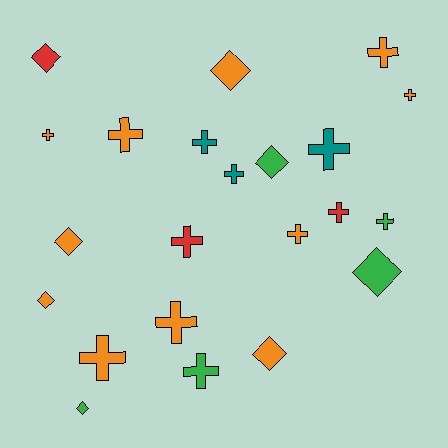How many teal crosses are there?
There are 3 teal crosses.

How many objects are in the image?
There are 22 objects.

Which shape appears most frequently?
Cross, with 14 objects.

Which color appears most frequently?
Orange, with 11 objects.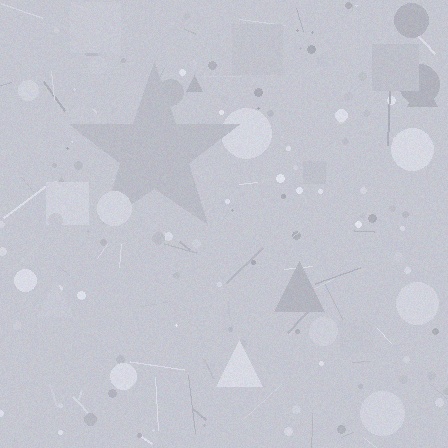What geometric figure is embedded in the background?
A star is embedded in the background.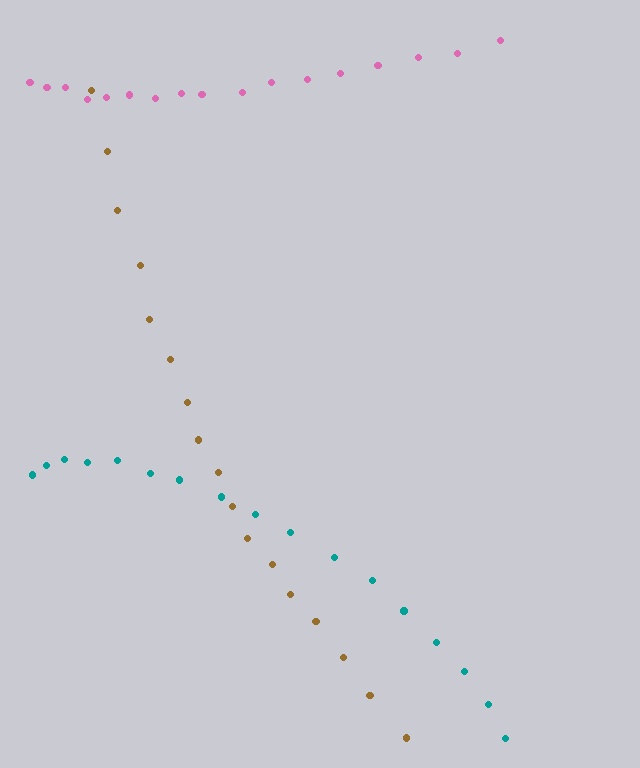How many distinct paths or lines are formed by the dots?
There are 3 distinct paths.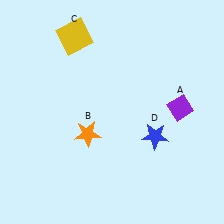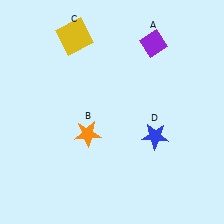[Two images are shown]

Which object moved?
The purple diamond (A) moved up.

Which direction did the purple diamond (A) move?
The purple diamond (A) moved up.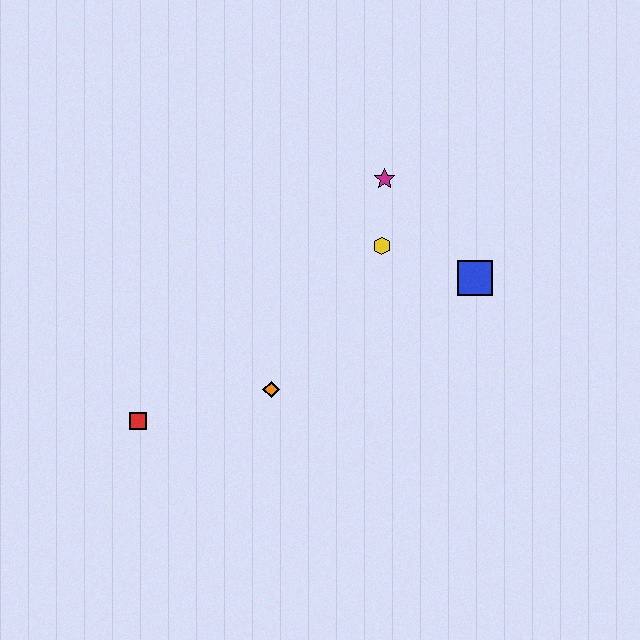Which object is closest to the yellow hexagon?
The magenta star is closest to the yellow hexagon.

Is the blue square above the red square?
Yes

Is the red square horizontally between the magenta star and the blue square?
No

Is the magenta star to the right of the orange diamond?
Yes